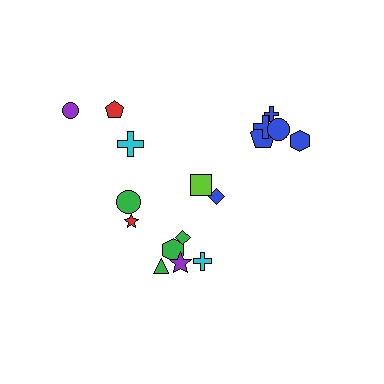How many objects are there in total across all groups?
There are 17 objects.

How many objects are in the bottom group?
There are 7 objects.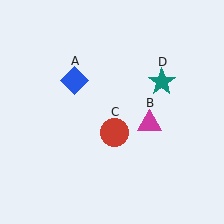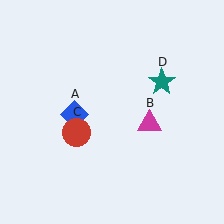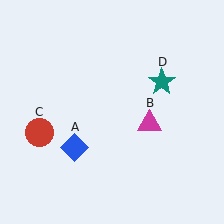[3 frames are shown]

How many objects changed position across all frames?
2 objects changed position: blue diamond (object A), red circle (object C).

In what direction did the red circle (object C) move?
The red circle (object C) moved left.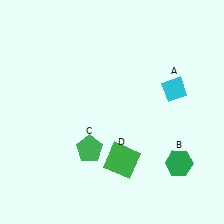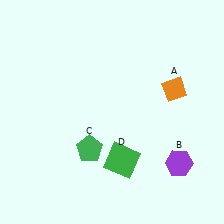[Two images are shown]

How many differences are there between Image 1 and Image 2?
There are 2 differences between the two images.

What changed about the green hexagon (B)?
In Image 1, B is green. In Image 2, it changed to purple.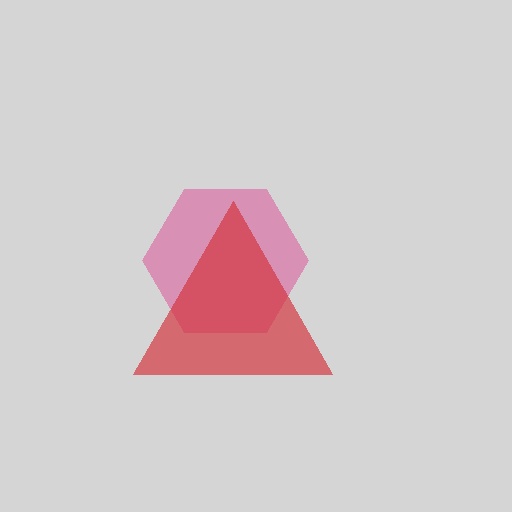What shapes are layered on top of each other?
The layered shapes are: a pink hexagon, a red triangle.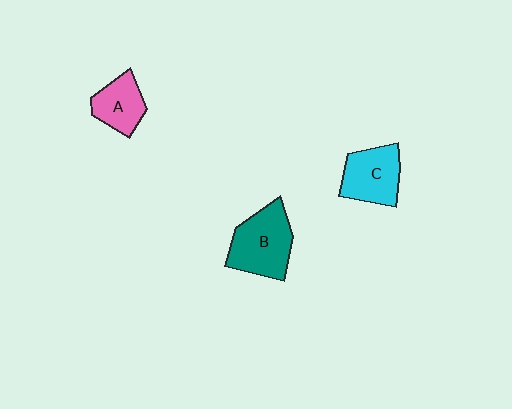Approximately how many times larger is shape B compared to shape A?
Approximately 1.6 times.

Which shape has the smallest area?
Shape A (pink).